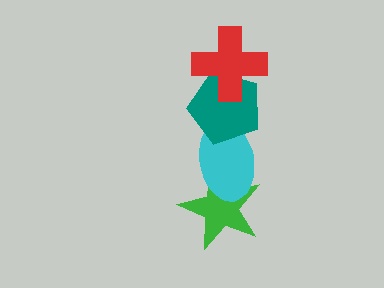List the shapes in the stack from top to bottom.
From top to bottom: the red cross, the teal pentagon, the cyan ellipse, the green star.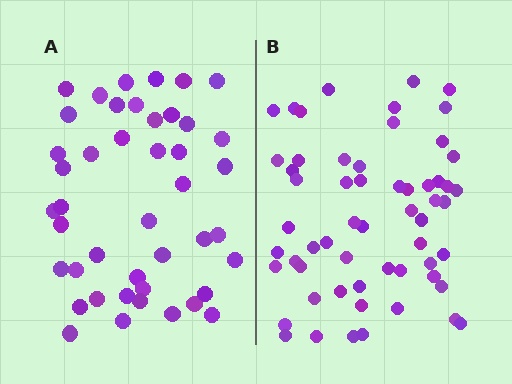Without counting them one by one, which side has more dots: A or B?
Region B (the right region) has more dots.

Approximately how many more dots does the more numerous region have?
Region B has approximately 15 more dots than region A.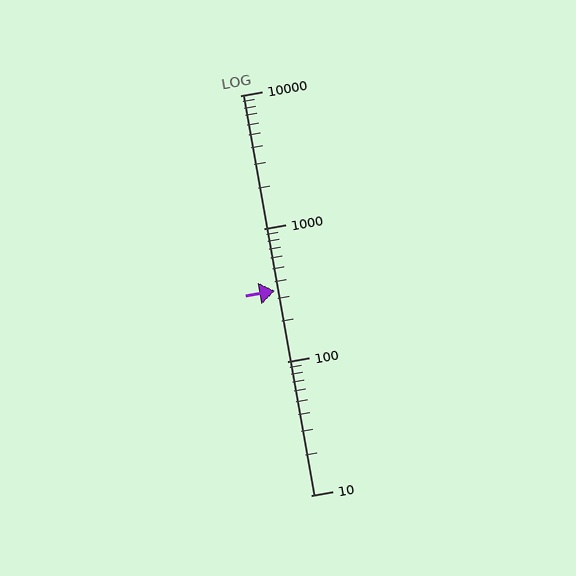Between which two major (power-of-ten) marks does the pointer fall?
The pointer is between 100 and 1000.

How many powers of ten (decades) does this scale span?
The scale spans 3 decades, from 10 to 10000.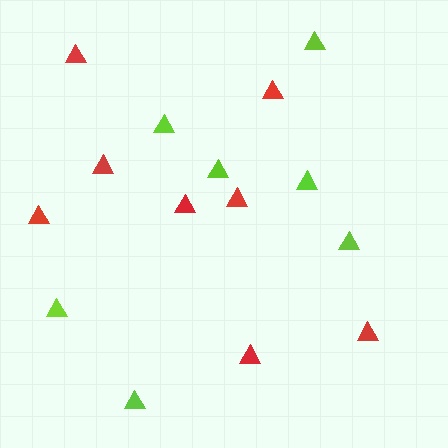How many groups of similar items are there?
There are 2 groups: one group of lime triangles (7) and one group of red triangles (8).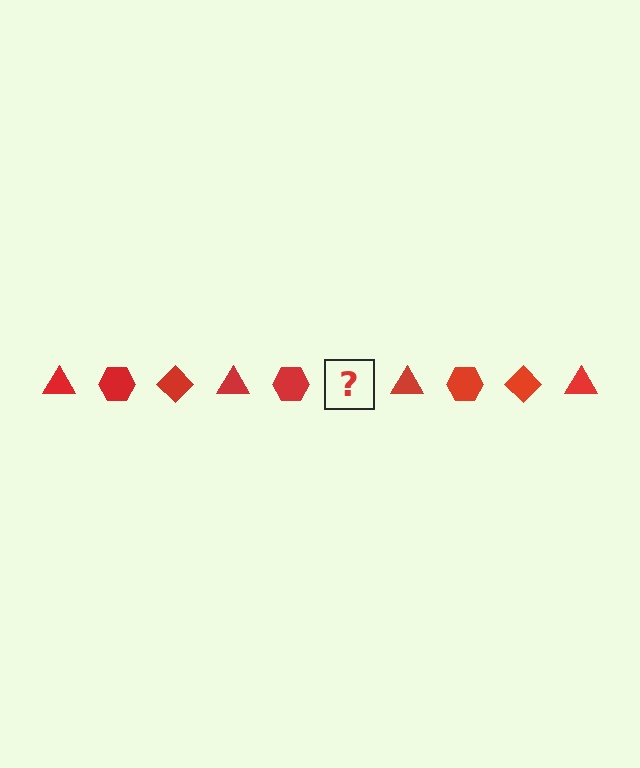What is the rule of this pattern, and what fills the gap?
The rule is that the pattern cycles through triangle, hexagon, diamond shapes in red. The gap should be filled with a red diamond.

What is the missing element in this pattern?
The missing element is a red diamond.